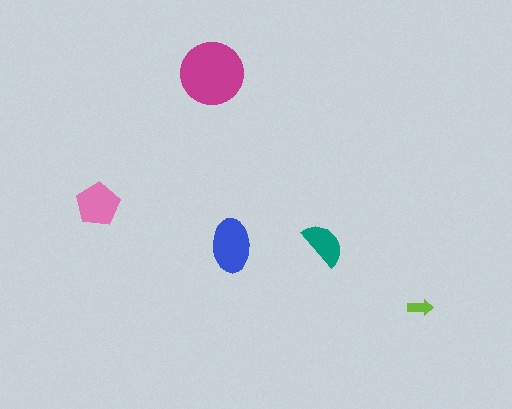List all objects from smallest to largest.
The lime arrow, the teal semicircle, the pink pentagon, the blue ellipse, the magenta circle.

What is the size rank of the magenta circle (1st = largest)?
1st.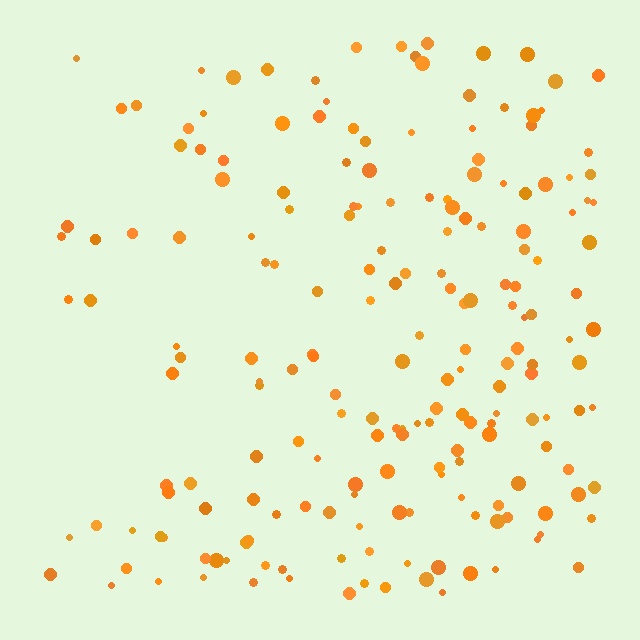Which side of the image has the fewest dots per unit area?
The left.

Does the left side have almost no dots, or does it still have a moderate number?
Still a moderate number, just noticeably fewer than the right.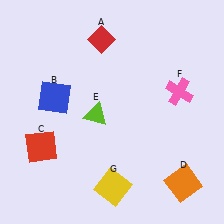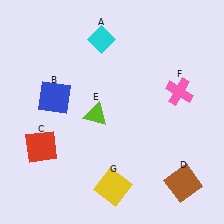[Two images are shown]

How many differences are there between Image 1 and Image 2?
There are 2 differences between the two images.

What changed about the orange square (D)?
In Image 1, D is orange. In Image 2, it changed to brown.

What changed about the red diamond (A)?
In Image 1, A is red. In Image 2, it changed to cyan.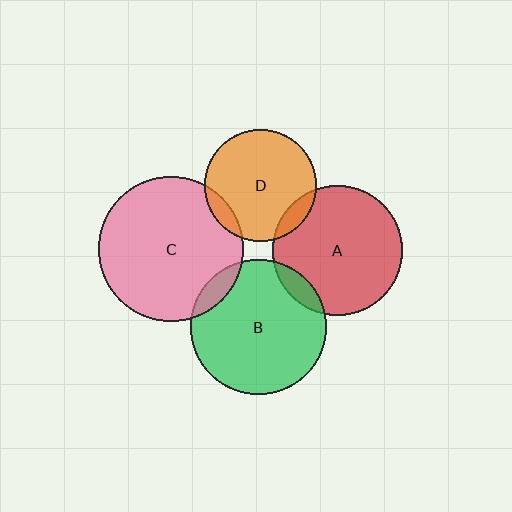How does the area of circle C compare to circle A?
Approximately 1.2 times.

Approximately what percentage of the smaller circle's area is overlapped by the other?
Approximately 10%.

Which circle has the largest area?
Circle C (pink).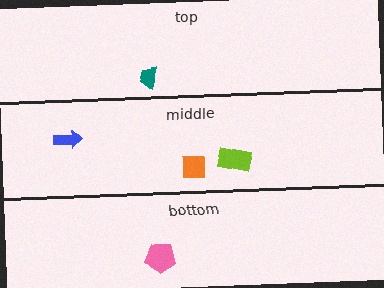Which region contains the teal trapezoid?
The top region.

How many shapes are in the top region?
1.